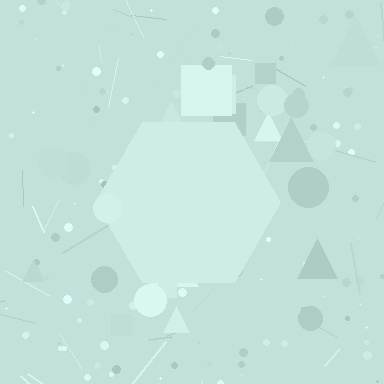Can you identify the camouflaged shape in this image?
The camouflaged shape is a hexagon.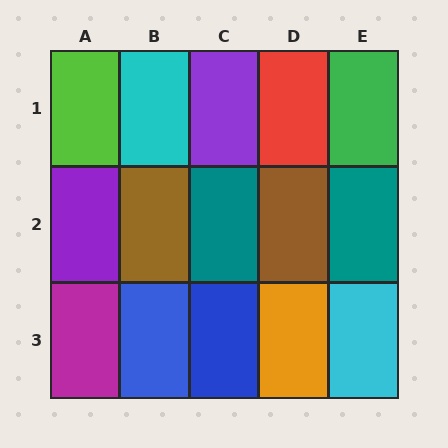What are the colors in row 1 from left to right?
Lime, cyan, purple, red, green.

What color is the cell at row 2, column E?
Teal.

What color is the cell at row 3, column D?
Orange.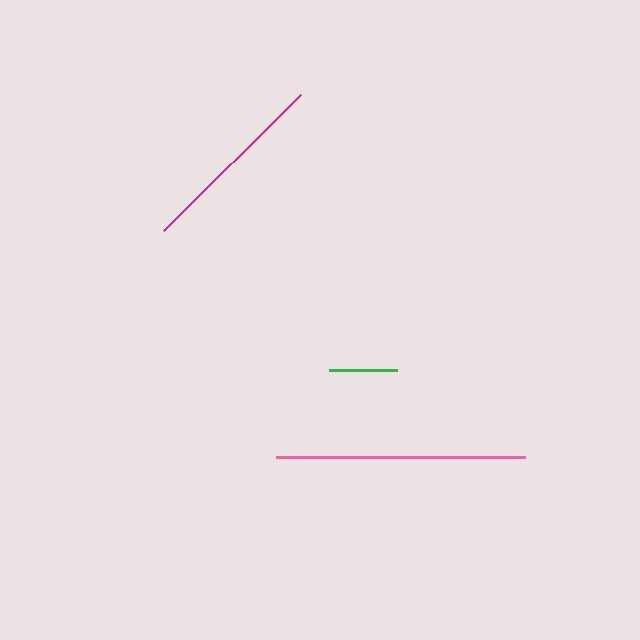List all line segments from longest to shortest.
From longest to shortest: pink, magenta, green.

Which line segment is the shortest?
The green line is the shortest at approximately 68 pixels.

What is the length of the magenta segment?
The magenta segment is approximately 193 pixels long.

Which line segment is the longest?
The pink line is the longest at approximately 248 pixels.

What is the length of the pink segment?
The pink segment is approximately 248 pixels long.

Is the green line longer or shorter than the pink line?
The pink line is longer than the green line.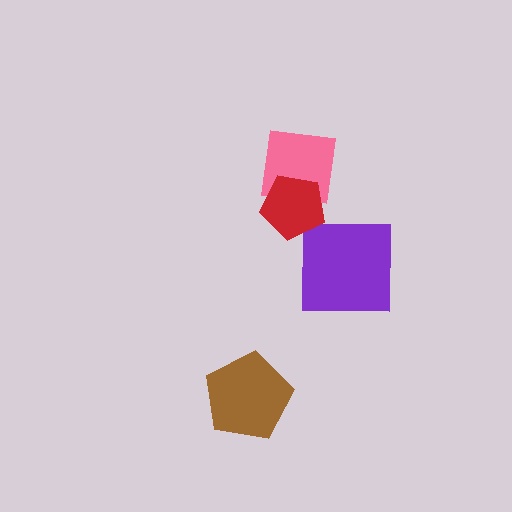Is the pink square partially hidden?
Yes, it is partially covered by another shape.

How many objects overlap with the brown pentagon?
0 objects overlap with the brown pentagon.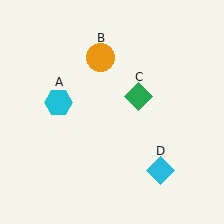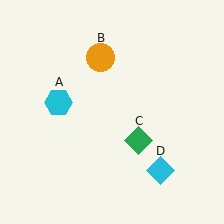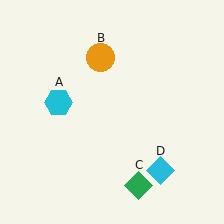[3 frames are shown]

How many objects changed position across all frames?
1 object changed position: green diamond (object C).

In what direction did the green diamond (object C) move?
The green diamond (object C) moved down.